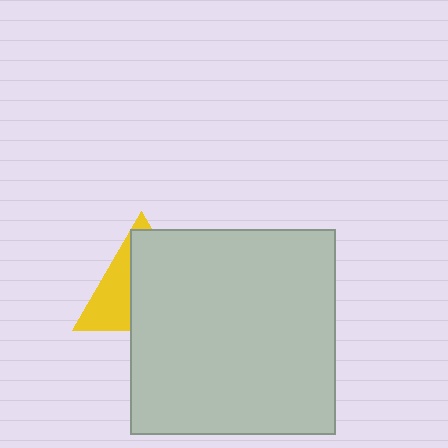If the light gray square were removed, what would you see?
You would see the complete yellow triangle.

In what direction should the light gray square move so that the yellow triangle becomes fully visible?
The light gray square should move right. That is the shortest direction to clear the overlap and leave the yellow triangle fully visible.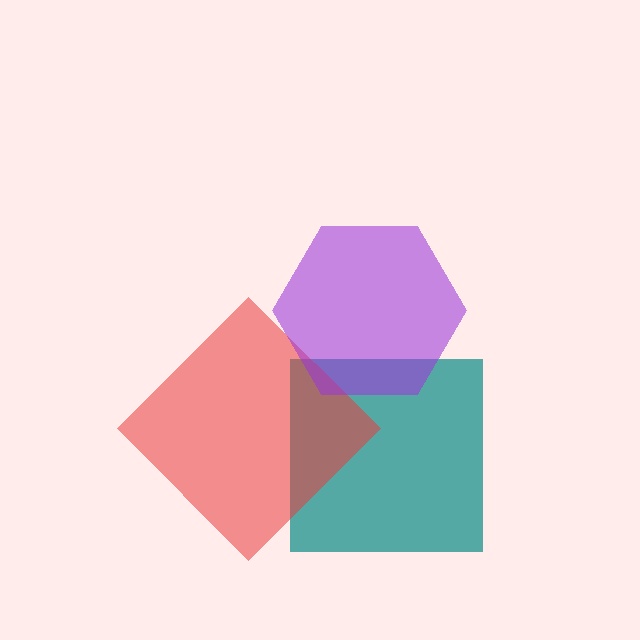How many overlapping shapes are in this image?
There are 3 overlapping shapes in the image.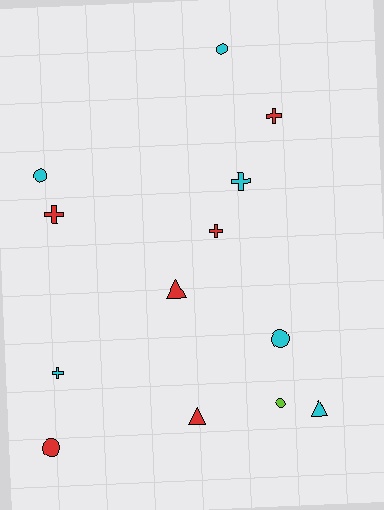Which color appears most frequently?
Red, with 6 objects.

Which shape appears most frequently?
Circle, with 5 objects.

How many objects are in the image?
There are 13 objects.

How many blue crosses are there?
There are no blue crosses.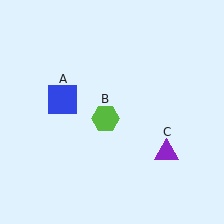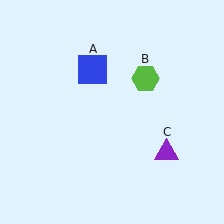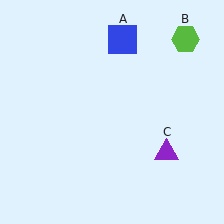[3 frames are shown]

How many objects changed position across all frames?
2 objects changed position: blue square (object A), lime hexagon (object B).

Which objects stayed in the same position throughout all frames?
Purple triangle (object C) remained stationary.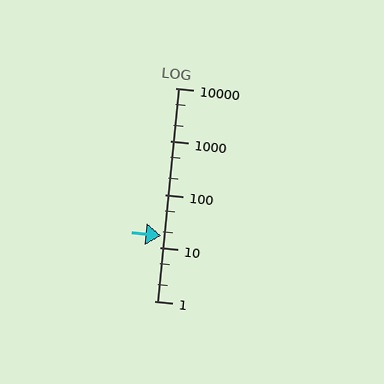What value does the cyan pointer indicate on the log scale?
The pointer indicates approximately 17.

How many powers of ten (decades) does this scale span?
The scale spans 4 decades, from 1 to 10000.